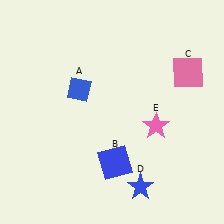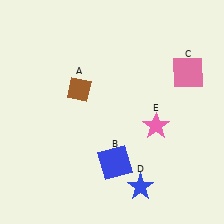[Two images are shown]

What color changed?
The diamond (A) changed from blue in Image 1 to brown in Image 2.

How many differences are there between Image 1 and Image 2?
There is 1 difference between the two images.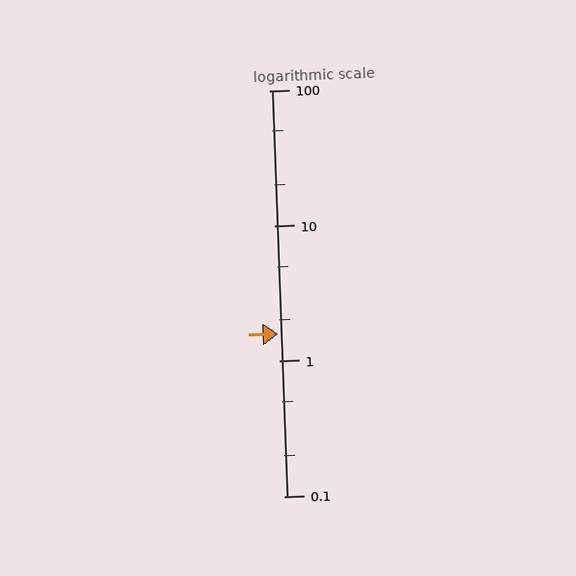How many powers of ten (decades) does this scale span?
The scale spans 3 decades, from 0.1 to 100.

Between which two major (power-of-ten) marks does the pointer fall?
The pointer is between 1 and 10.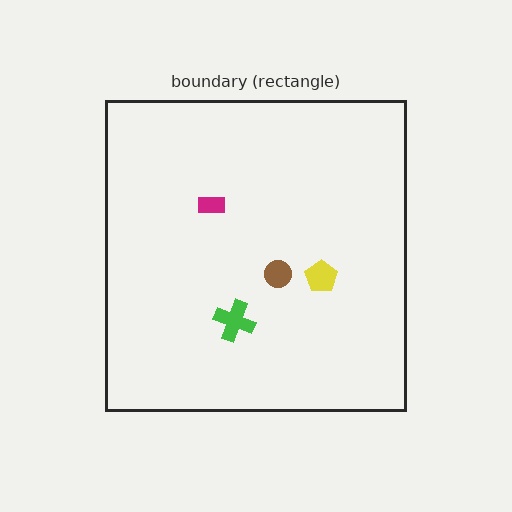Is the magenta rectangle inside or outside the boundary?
Inside.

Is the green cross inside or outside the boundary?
Inside.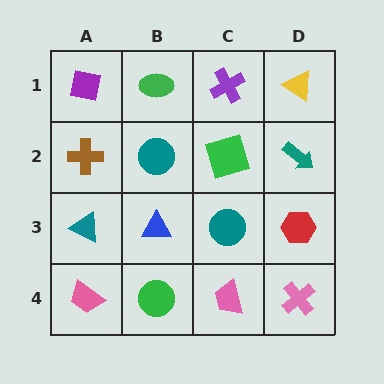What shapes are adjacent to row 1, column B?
A teal circle (row 2, column B), a purple square (row 1, column A), a purple cross (row 1, column C).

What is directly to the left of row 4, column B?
A pink trapezoid.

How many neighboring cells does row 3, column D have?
3.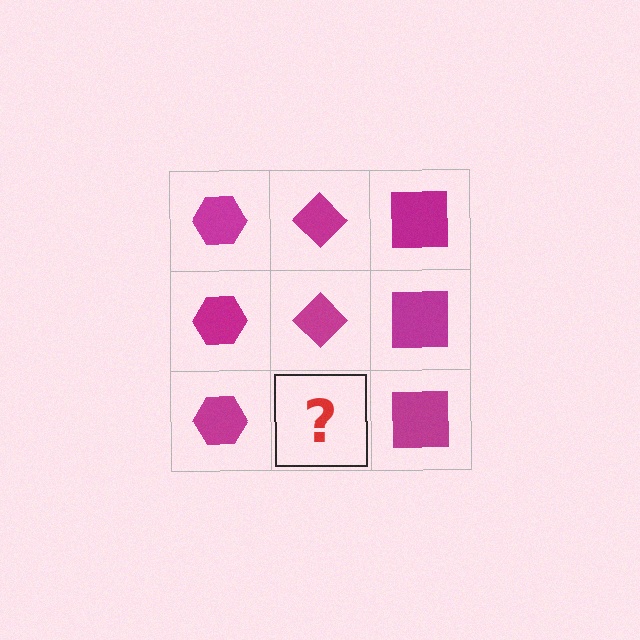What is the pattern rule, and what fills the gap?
The rule is that each column has a consistent shape. The gap should be filled with a magenta diamond.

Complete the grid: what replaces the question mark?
The question mark should be replaced with a magenta diamond.